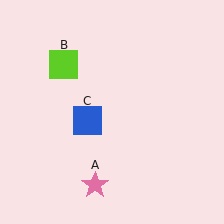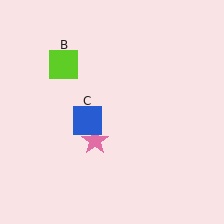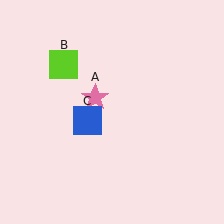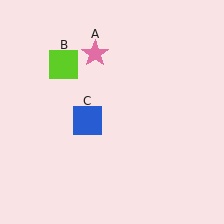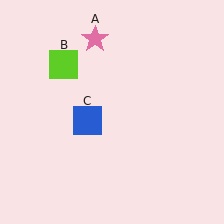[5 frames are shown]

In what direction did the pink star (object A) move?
The pink star (object A) moved up.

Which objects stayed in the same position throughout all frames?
Lime square (object B) and blue square (object C) remained stationary.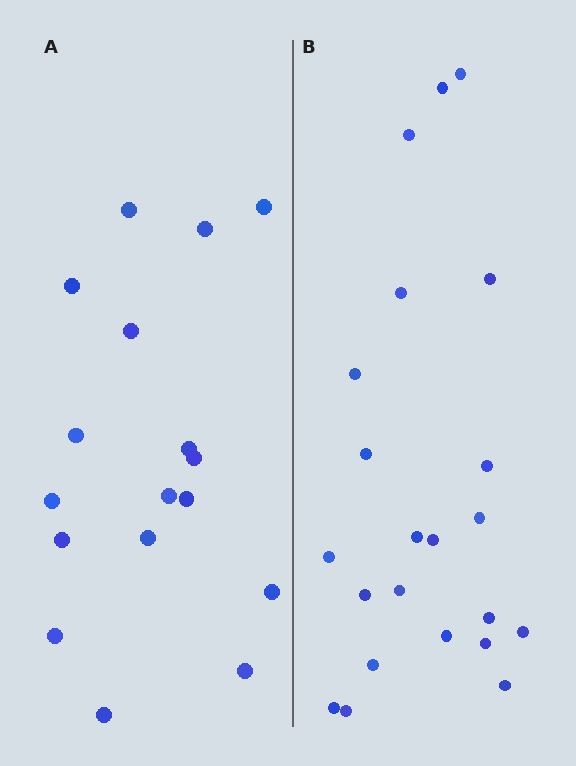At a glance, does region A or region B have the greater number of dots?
Region B (the right region) has more dots.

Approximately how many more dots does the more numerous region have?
Region B has about 5 more dots than region A.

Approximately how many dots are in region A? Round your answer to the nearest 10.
About 20 dots. (The exact count is 17, which rounds to 20.)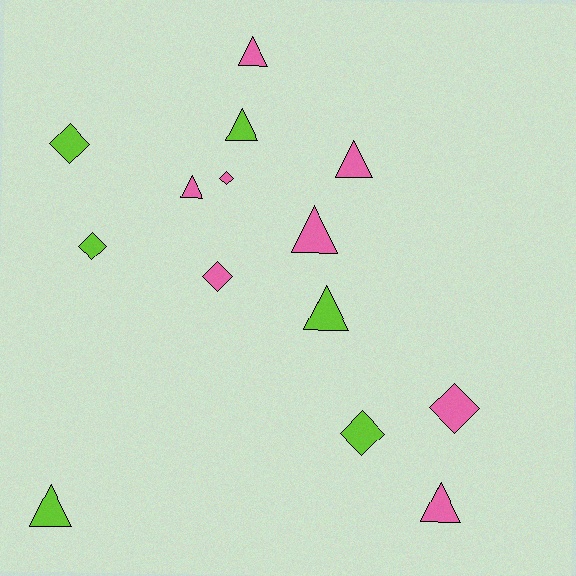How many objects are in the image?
There are 14 objects.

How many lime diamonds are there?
There are 3 lime diamonds.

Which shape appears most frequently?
Triangle, with 8 objects.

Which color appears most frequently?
Pink, with 8 objects.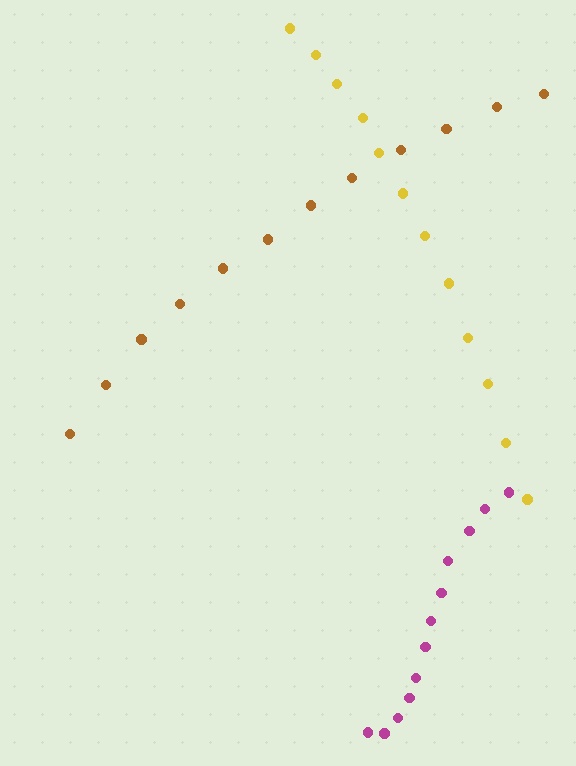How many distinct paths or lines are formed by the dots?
There are 3 distinct paths.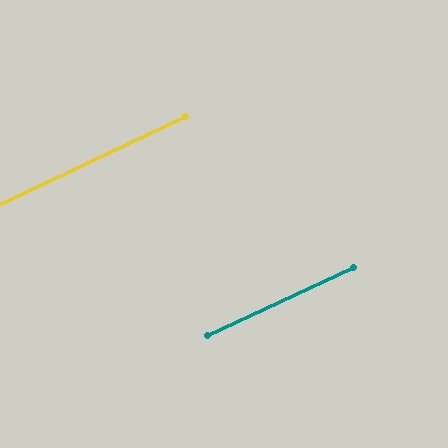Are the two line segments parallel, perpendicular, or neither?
Parallel — their directions differ by only 0.0°.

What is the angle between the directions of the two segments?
Approximately 0 degrees.